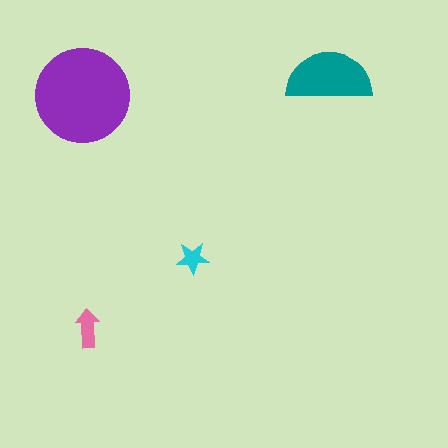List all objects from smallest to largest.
The cyan star, the pink arrow, the teal semicircle, the purple circle.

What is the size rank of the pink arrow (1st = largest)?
3rd.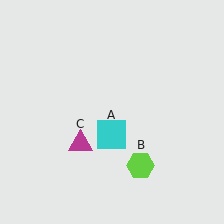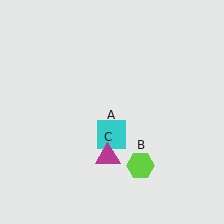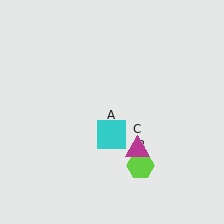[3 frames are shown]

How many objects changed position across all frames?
1 object changed position: magenta triangle (object C).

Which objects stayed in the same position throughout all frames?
Cyan square (object A) and lime hexagon (object B) remained stationary.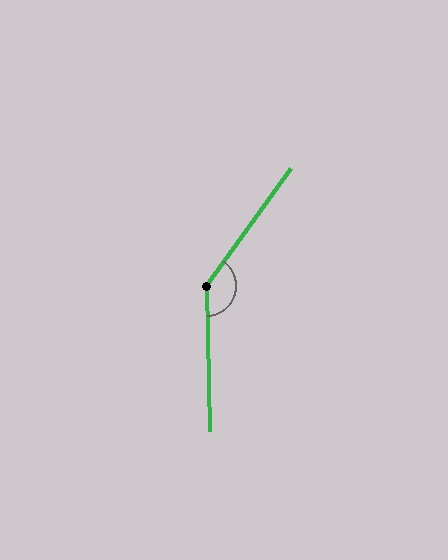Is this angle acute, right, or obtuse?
It is obtuse.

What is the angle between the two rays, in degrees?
Approximately 143 degrees.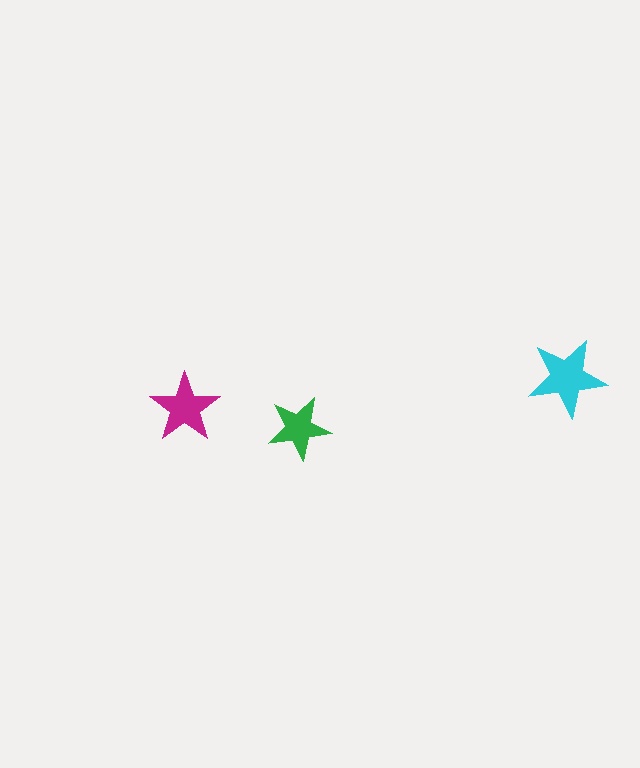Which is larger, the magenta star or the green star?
The magenta one.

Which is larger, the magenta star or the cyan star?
The cyan one.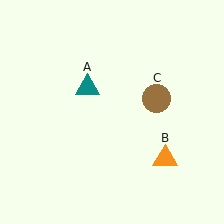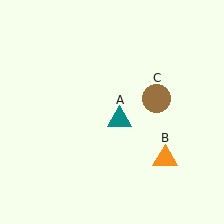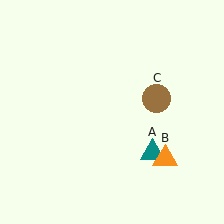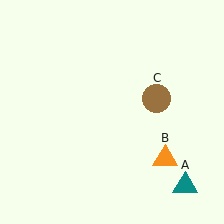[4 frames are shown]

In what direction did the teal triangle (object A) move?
The teal triangle (object A) moved down and to the right.